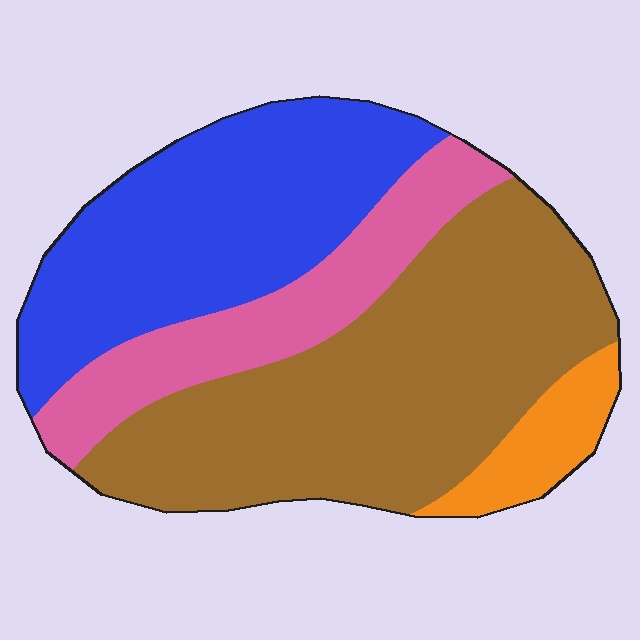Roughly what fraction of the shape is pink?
Pink covers roughly 20% of the shape.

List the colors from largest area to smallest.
From largest to smallest: brown, blue, pink, orange.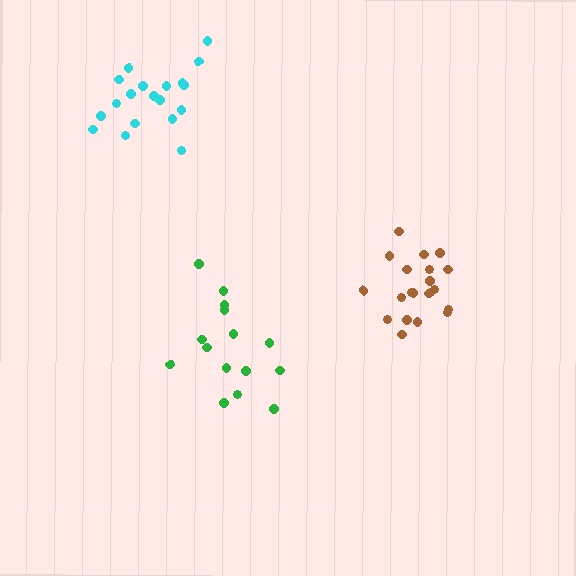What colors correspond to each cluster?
The clusters are colored: cyan, brown, green.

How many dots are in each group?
Group 1: 19 dots, Group 2: 21 dots, Group 3: 15 dots (55 total).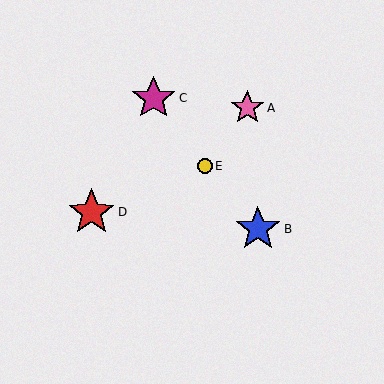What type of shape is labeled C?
Shape C is a magenta star.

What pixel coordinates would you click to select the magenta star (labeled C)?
Click at (154, 98) to select the magenta star C.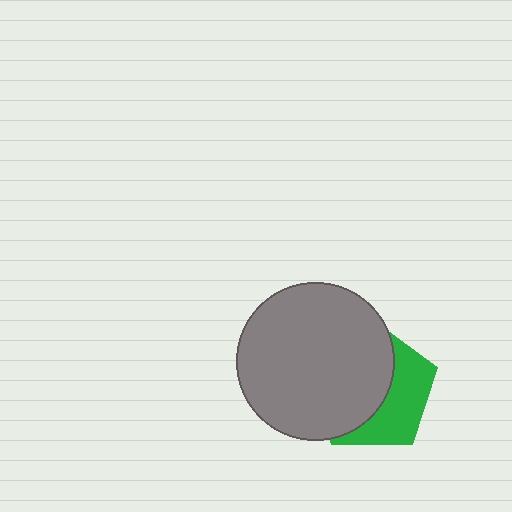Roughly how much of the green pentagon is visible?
A small part of it is visible (roughly 41%).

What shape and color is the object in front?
The object in front is a gray circle.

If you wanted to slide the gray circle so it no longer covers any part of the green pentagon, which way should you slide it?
Slide it left — that is the most direct way to separate the two shapes.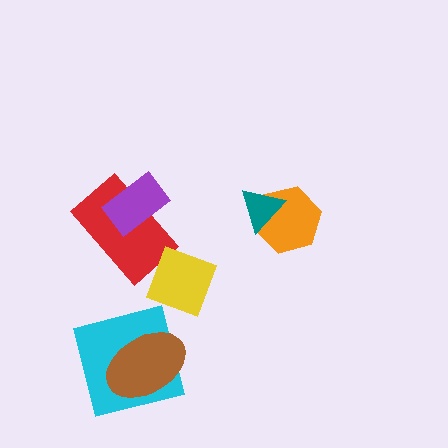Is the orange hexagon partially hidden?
Yes, it is partially covered by another shape.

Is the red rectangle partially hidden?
Yes, it is partially covered by another shape.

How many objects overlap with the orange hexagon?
1 object overlaps with the orange hexagon.